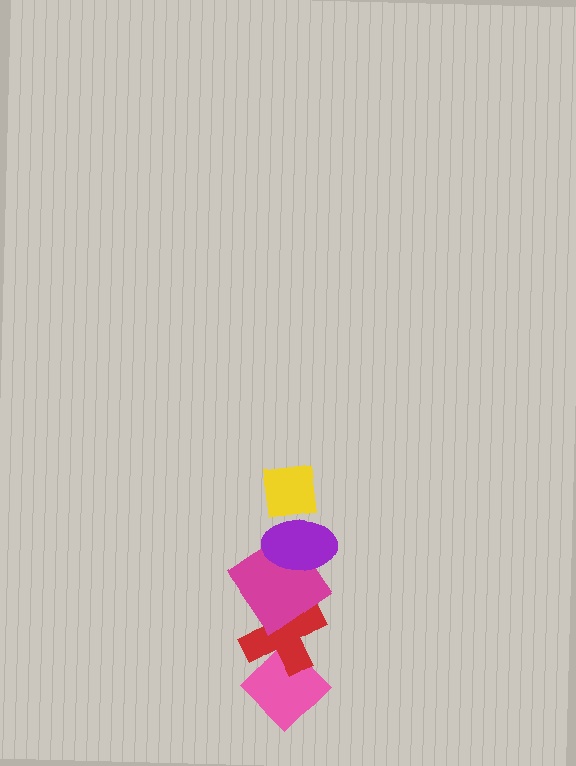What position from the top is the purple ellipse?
The purple ellipse is 2nd from the top.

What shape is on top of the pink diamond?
The red cross is on top of the pink diamond.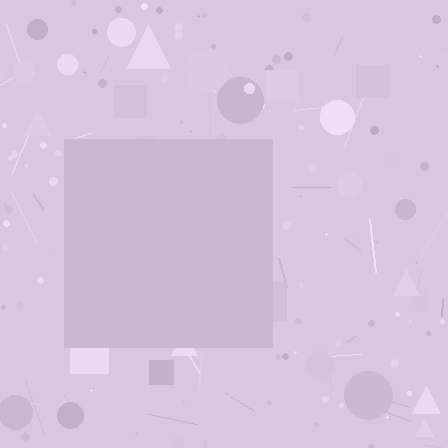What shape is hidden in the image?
A square is hidden in the image.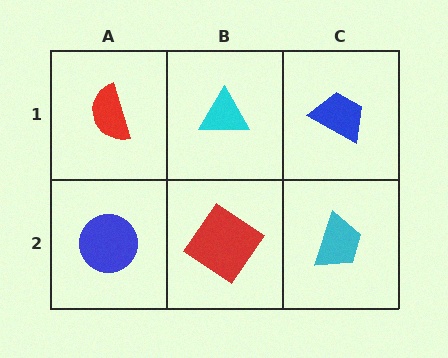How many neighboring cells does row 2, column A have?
2.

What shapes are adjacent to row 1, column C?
A cyan trapezoid (row 2, column C), a cyan triangle (row 1, column B).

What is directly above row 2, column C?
A blue trapezoid.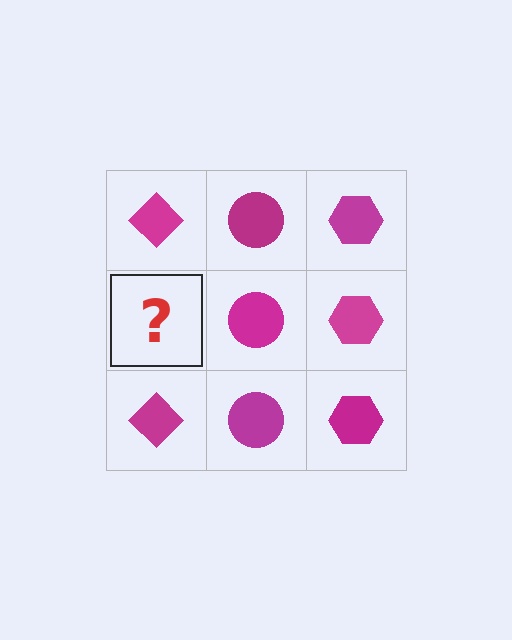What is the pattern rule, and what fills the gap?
The rule is that each column has a consistent shape. The gap should be filled with a magenta diamond.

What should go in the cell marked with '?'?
The missing cell should contain a magenta diamond.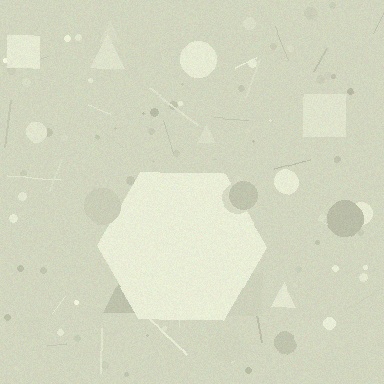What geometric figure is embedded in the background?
A hexagon is embedded in the background.